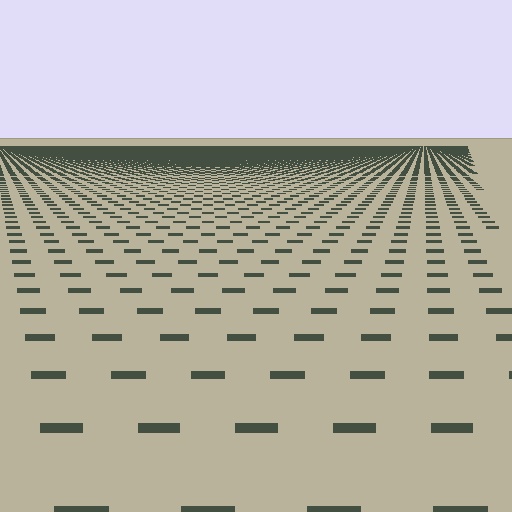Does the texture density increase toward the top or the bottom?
Density increases toward the top.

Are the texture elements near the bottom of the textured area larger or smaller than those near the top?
Larger. Near the bottom, elements are closer to the viewer and appear at a bigger on-screen size.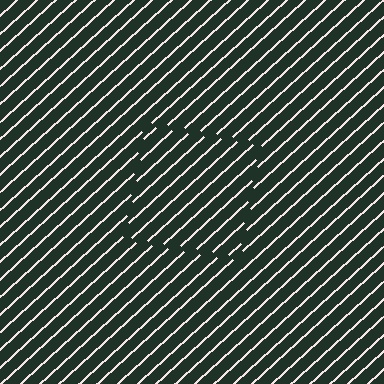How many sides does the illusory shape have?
4 sides — the line-ends trace a square.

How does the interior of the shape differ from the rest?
The interior of the shape contains the same grating, shifted by half a period — the contour is defined by the phase discontinuity where line-ends from the inner and outer gratings abut.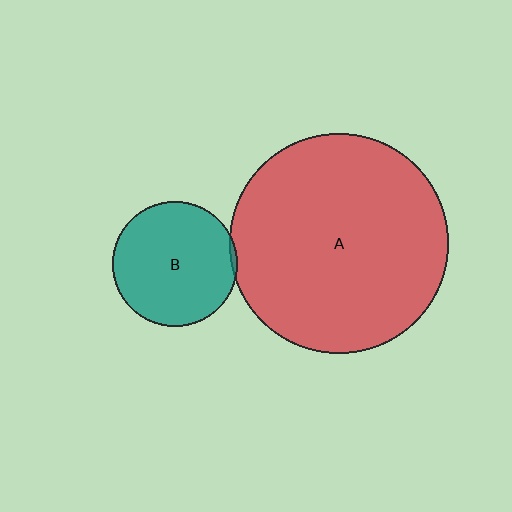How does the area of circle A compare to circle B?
Approximately 3.1 times.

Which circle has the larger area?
Circle A (red).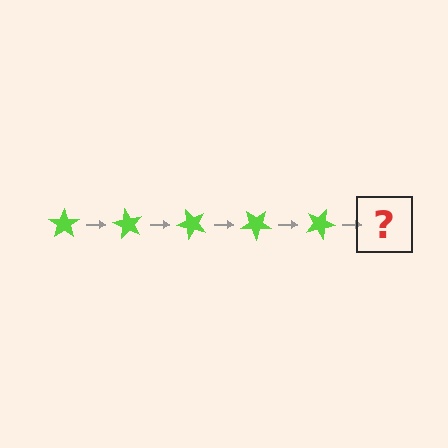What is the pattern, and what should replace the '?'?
The pattern is that the star rotates 60 degrees each step. The '?' should be a lime star rotated 300 degrees.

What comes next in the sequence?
The next element should be a lime star rotated 300 degrees.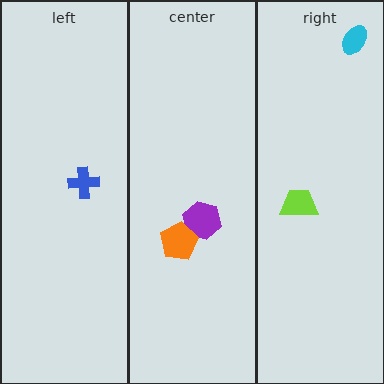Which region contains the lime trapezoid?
The right region.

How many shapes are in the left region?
1.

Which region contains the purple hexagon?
The center region.